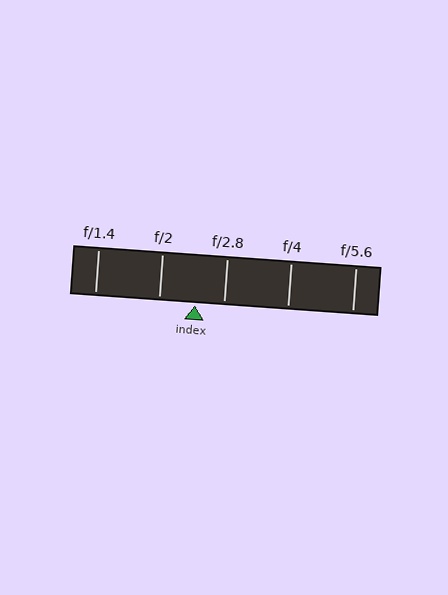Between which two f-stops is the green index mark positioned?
The index mark is between f/2 and f/2.8.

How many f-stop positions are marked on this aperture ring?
There are 5 f-stop positions marked.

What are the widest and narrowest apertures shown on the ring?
The widest aperture shown is f/1.4 and the narrowest is f/5.6.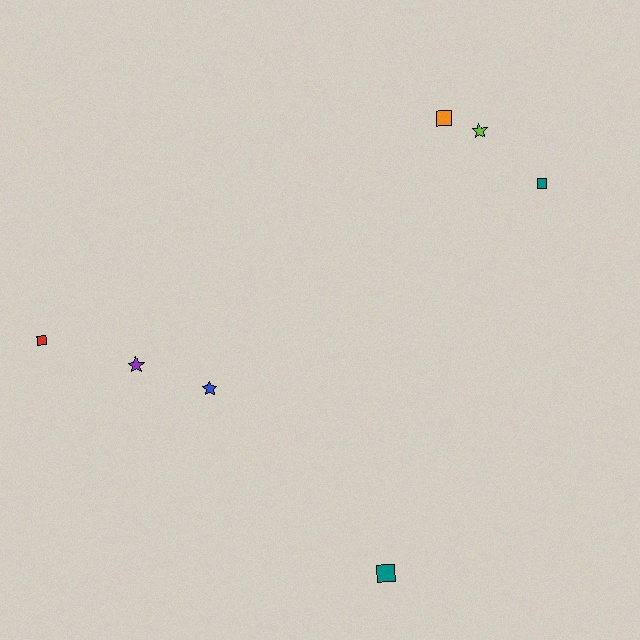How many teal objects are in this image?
There are 2 teal objects.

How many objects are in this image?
There are 7 objects.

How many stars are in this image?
There are 3 stars.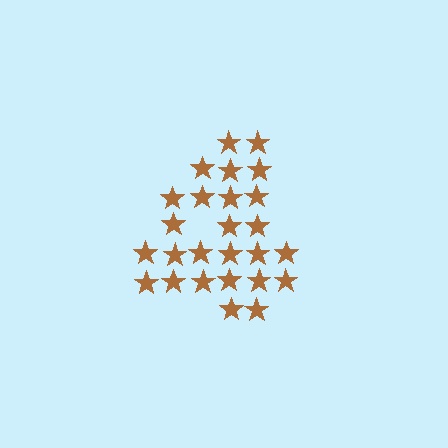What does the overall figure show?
The overall figure shows the digit 4.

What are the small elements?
The small elements are stars.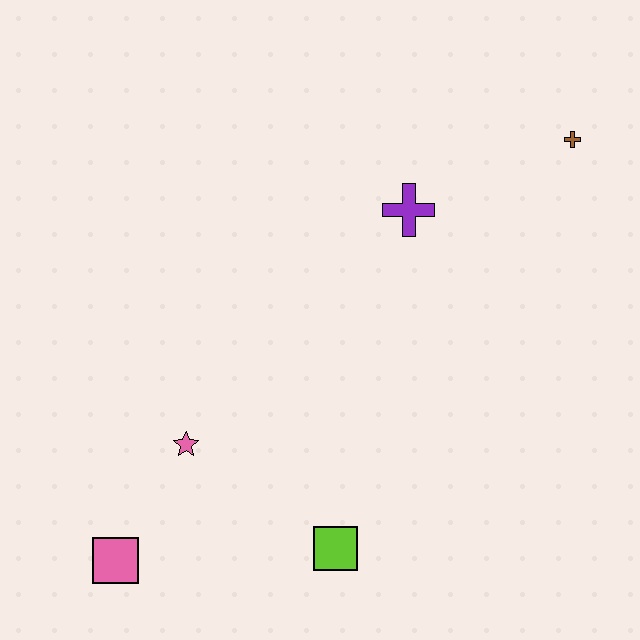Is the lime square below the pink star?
Yes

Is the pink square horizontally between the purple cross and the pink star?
No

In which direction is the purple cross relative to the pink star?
The purple cross is above the pink star.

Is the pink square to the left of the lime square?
Yes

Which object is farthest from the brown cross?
The pink square is farthest from the brown cross.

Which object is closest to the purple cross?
The brown cross is closest to the purple cross.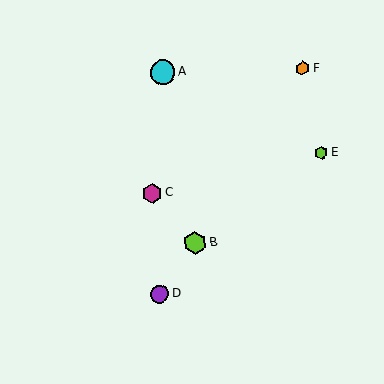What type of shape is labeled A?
Shape A is a cyan circle.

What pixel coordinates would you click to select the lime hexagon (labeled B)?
Click at (195, 243) to select the lime hexagon B.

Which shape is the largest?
The cyan circle (labeled A) is the largest.